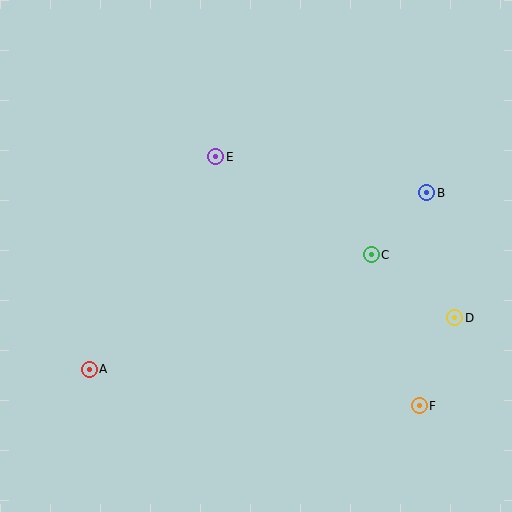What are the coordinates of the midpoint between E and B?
The midpoint between E and B is at (321, 175).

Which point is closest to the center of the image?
Point E at (216, 157) is closest to the center.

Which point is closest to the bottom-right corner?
Point F is closest to the bottom-right corner.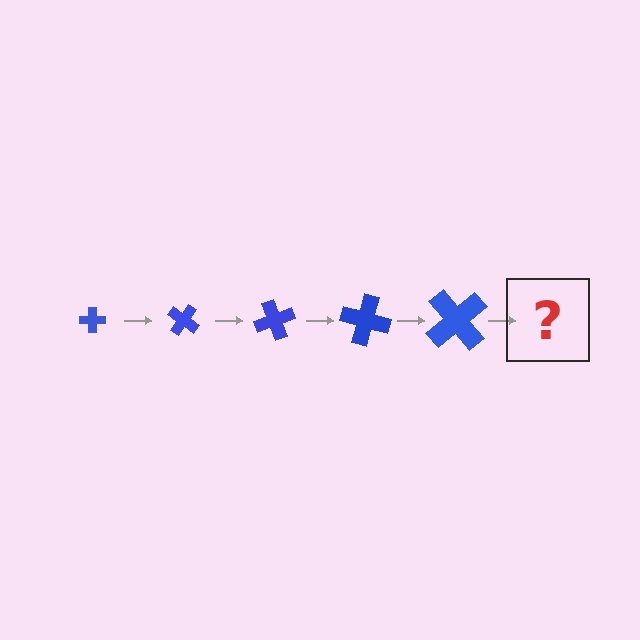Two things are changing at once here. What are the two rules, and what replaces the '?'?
The two rules are that the cross grows larger each step and it rotates 35 degrees each step. The '?' should be a cross, larger than the previous one and rotated 175 degrees from the start.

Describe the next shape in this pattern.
It should be a cross, larger than the previous one and rotated 175 degrees from the start.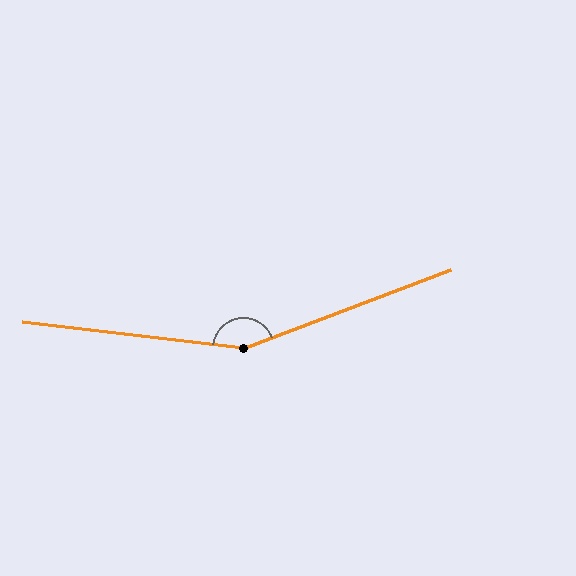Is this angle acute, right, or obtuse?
It is obtuse.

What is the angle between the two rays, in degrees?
Approximately 152 degrees.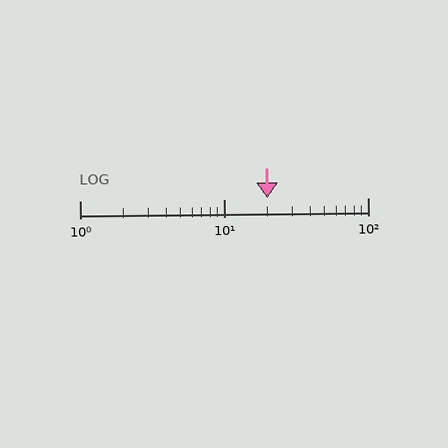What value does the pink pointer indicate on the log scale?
The pointer indicates approximately 20.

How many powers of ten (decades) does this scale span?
The scale spans 2 decades, from 1 to 100.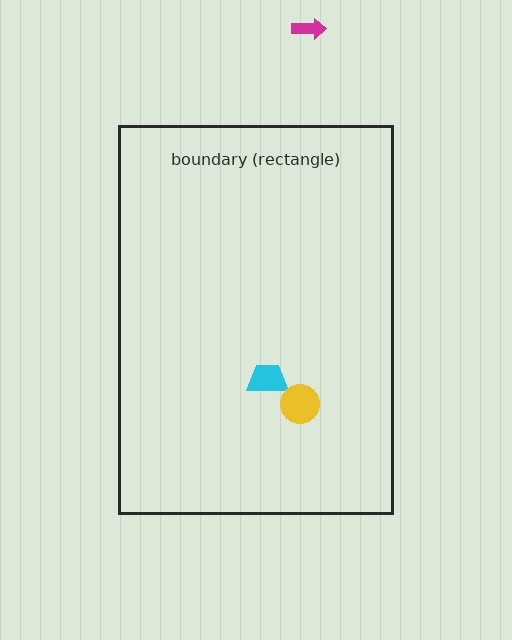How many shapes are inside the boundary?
2 inside, 1 outside.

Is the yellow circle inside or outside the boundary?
Inside.